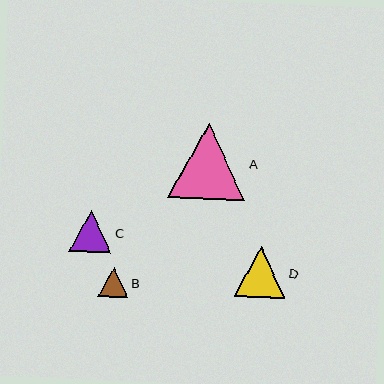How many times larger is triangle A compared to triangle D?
Triangle A is approximately 1.5 times the size of triangle D.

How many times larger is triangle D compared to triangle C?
Triangle D is approximately 1.2 times the size of triangle C.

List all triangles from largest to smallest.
From largest to smallest: A, D, C, B.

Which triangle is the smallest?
Triangle B is the smallest with a size of approximately 30 pixels.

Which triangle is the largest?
Triangle A is the largest with a size of approximately 77 pixels.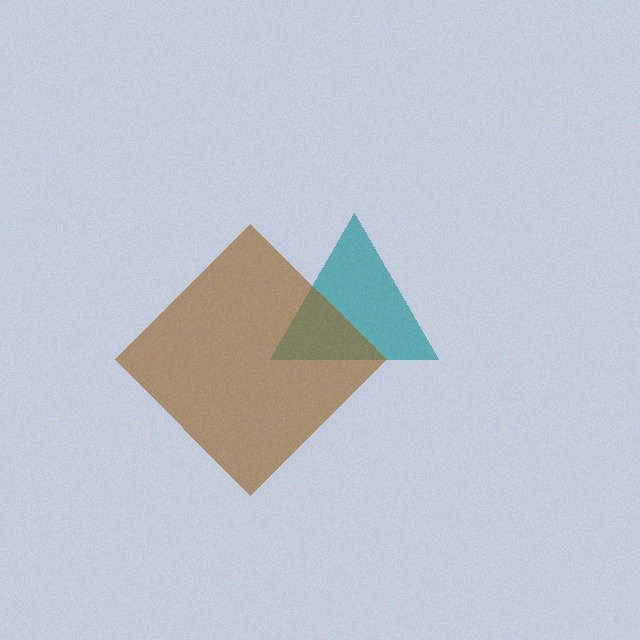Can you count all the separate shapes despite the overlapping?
Yes, there are 2 separate shapes.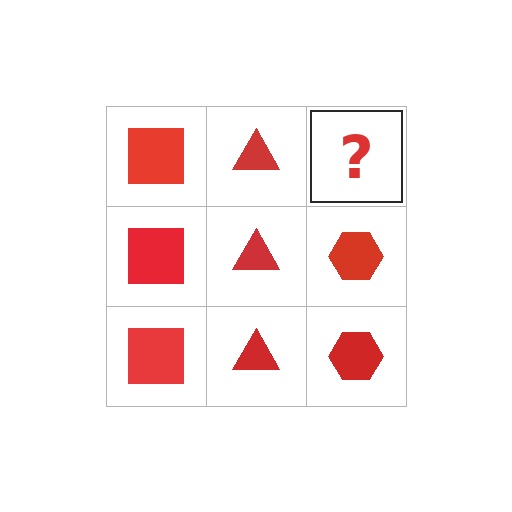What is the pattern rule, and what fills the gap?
The rule is that each column has a consistent shape. The gap should be filled with a red hexagon.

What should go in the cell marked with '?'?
The missing cell should contain a red hexagon.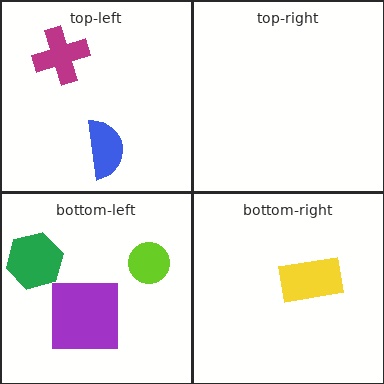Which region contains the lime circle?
The bottom-left region.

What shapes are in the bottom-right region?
The yellow rectangle.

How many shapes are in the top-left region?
2.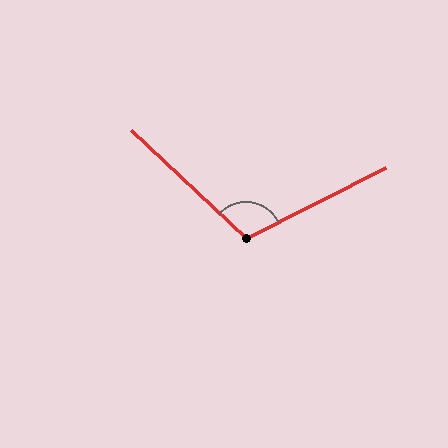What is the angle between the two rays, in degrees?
Approximately 110 degrees.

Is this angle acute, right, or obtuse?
It is obtuse.